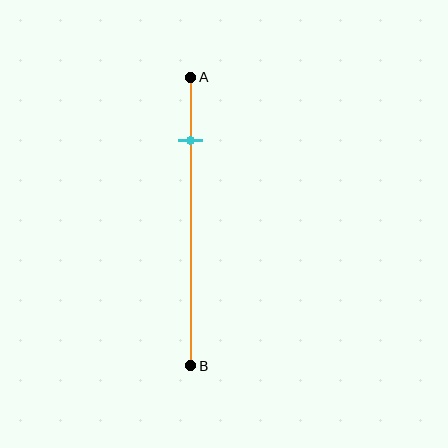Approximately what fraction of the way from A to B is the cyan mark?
The cyan mark is approximately 20% of the way from A to B.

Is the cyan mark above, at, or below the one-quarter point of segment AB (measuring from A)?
The cyan mark is above the one-quarter point of segment AB.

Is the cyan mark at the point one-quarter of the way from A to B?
No, the mark is at about 20% from A, not at the 25% one-quarter point.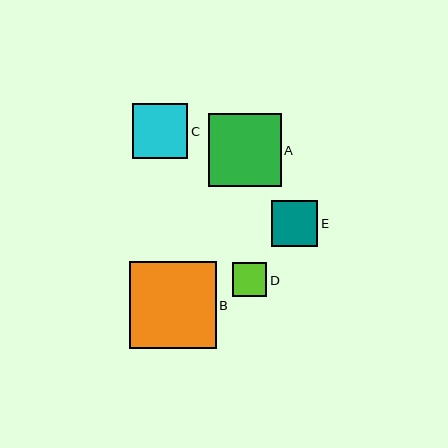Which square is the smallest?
Square D is the smallest with a size of approximately 34 pixels.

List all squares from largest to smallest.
From largest to smallest: B, A, C, E, D.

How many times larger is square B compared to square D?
Square B is approximately 2.5 times the size of square D.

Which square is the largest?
Square B is the largest with a size of approximately 87 pixels.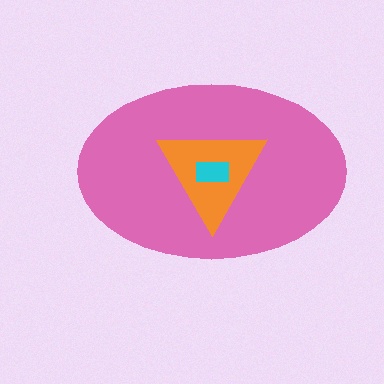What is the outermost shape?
The pink ellipse.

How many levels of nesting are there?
3.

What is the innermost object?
The cyan rectangle.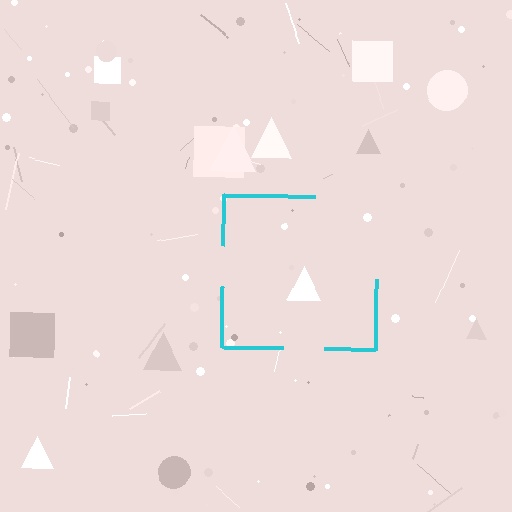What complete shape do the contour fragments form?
The contour fragments form a square.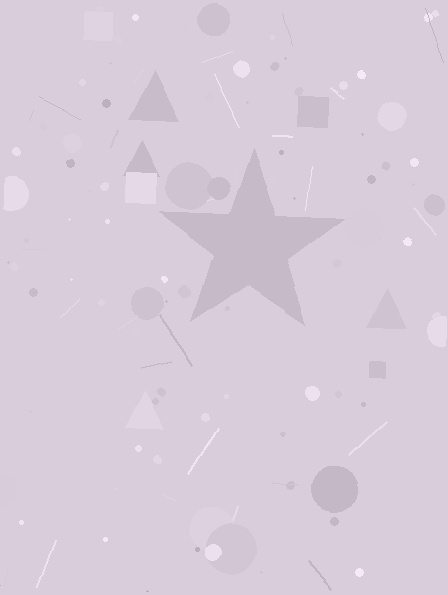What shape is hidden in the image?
A star is hidden in the image.